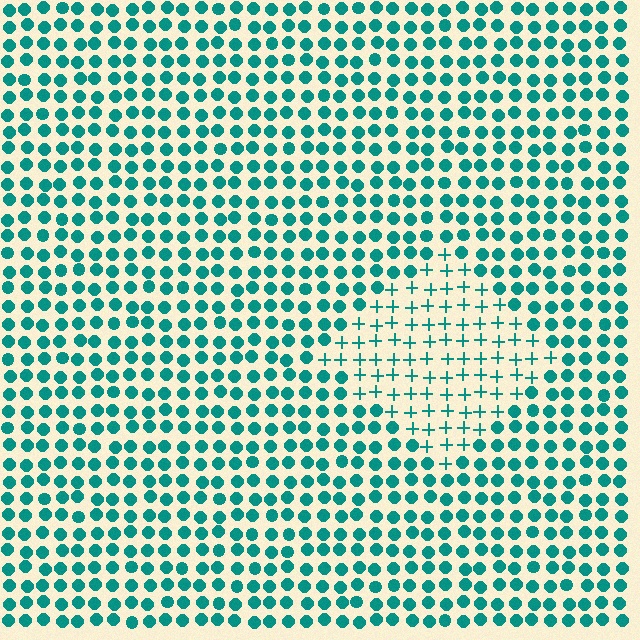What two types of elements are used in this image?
The image uses plus signs inside the diamond region and circles outside it.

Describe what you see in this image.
The image is filled with small teal elements arranged in a uniform grid. A diamond-shaped region contains plus signs, while the surrounding area contains circles. The boundary is defined purely by the change in element shape.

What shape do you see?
I see a diamond.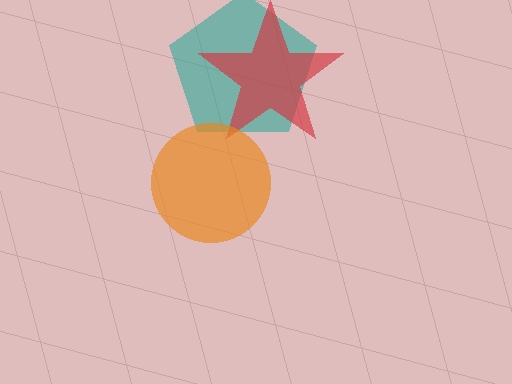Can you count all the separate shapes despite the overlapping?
Yes, there are 3 separate shapes.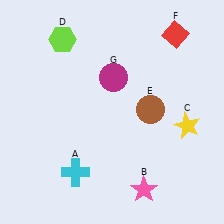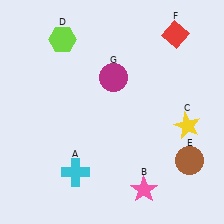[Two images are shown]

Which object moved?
The brown circle (E) moved down.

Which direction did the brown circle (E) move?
The brown circle (E) moved down.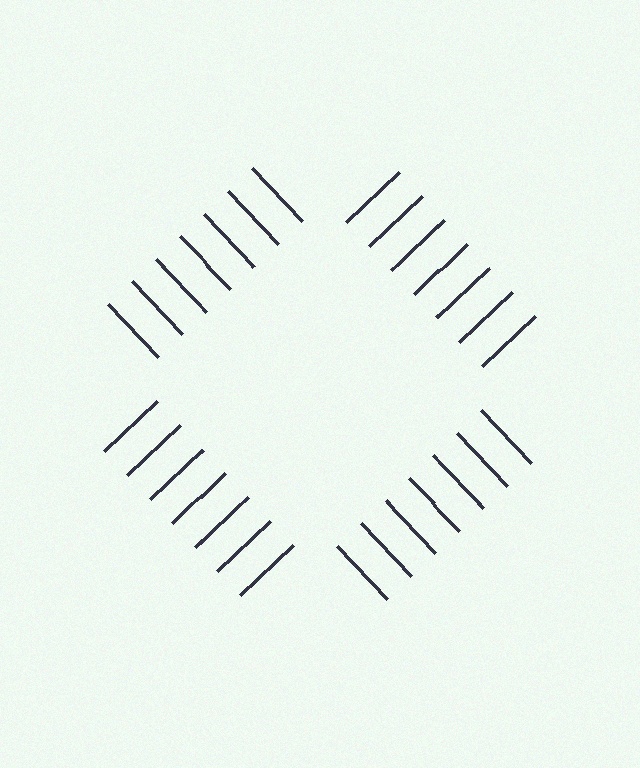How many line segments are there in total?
28 — 7 along each of the 4 edges.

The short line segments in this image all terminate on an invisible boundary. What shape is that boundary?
An illusory square — the line segments terminate on its edges but no continuous stroke is drawn.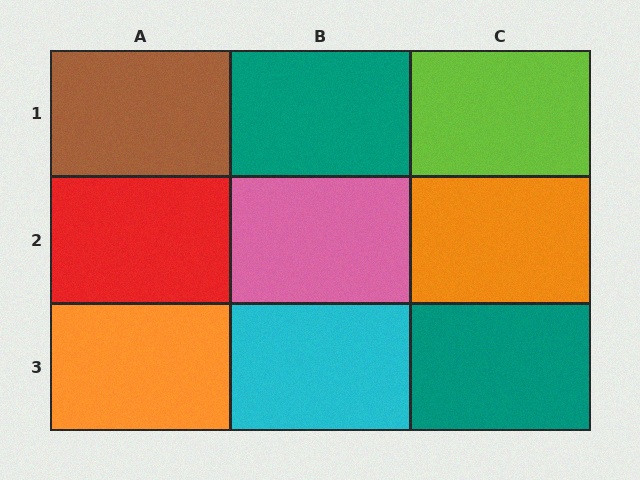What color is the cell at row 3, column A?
Orange.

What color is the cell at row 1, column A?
Brown.